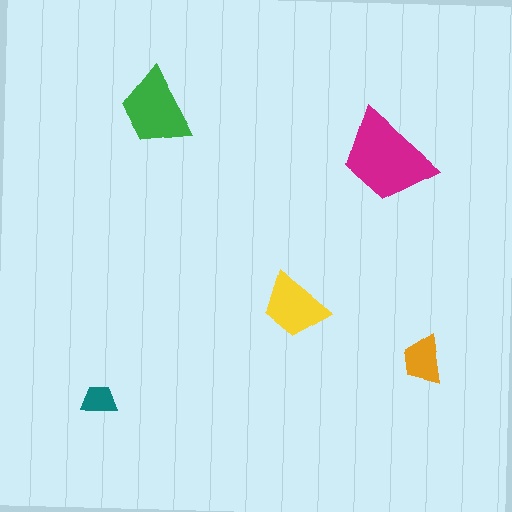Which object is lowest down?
The teal trapezoid is bottommost.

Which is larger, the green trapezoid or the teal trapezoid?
The green one.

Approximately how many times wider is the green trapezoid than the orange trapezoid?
About 1.5 times wider.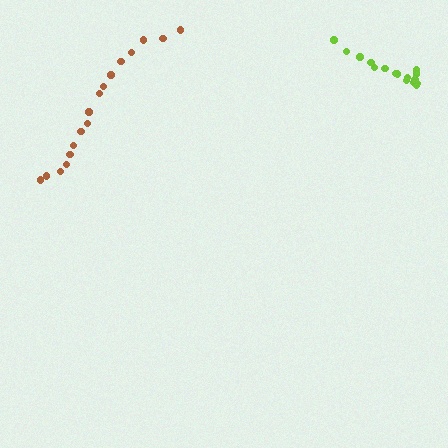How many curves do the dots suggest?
There are 2 distinct paths.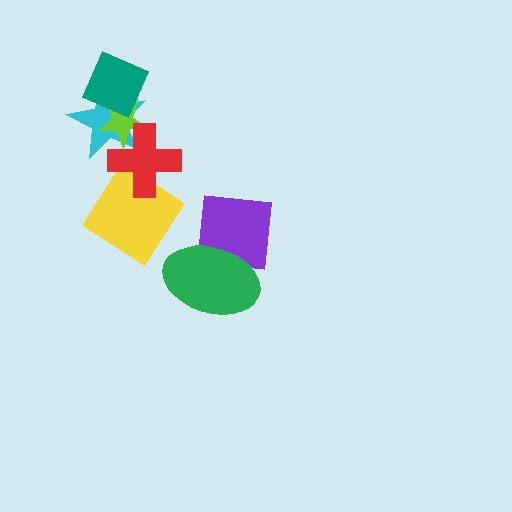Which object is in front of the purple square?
The green ellipse is in front of the purple square.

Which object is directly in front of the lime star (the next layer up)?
The teal diamond is directly in front of the lime star.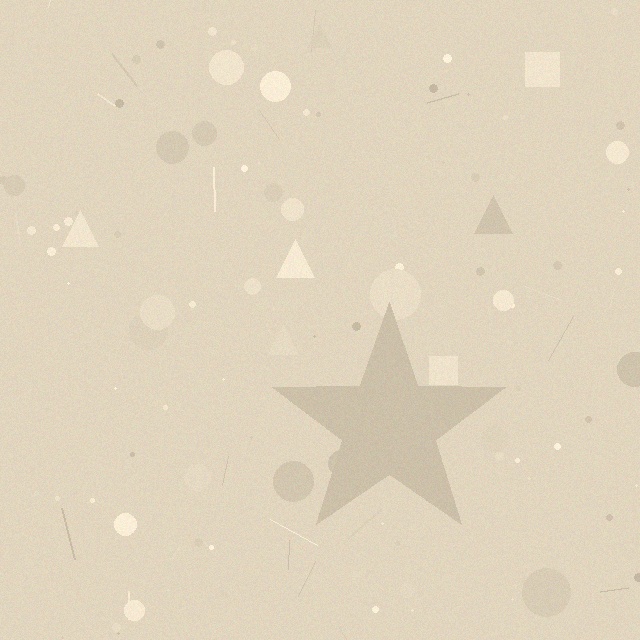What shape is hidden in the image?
A star is hidden in the image.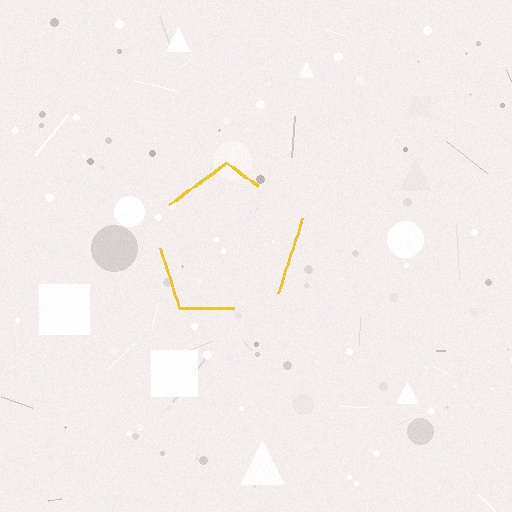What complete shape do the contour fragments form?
The contour fragments form a pentagon.